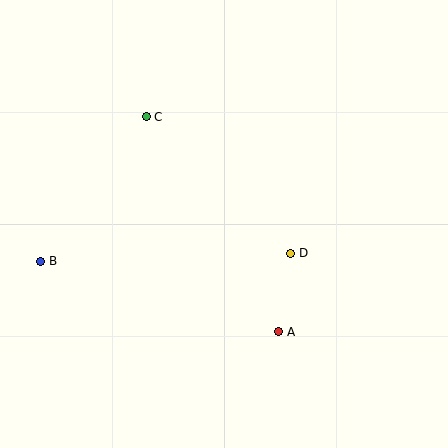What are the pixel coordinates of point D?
Point D is at (291, 253).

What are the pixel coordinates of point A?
Point A is at (279, 332).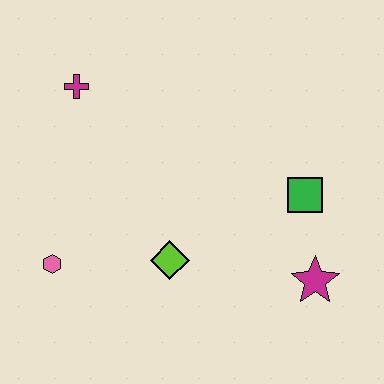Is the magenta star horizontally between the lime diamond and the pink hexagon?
No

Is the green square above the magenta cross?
No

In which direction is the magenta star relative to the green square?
The magenta star is below the green square.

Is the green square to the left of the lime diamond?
No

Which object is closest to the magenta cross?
The pink hexagon is closest to the magenta cross.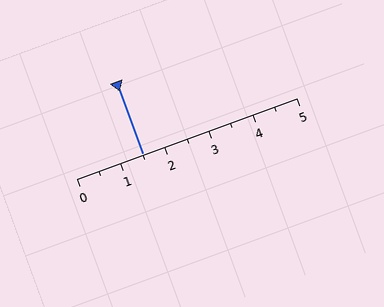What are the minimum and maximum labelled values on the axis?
The axis runs from 0 to 5.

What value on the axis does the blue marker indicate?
The marker indicates approximately 1.5.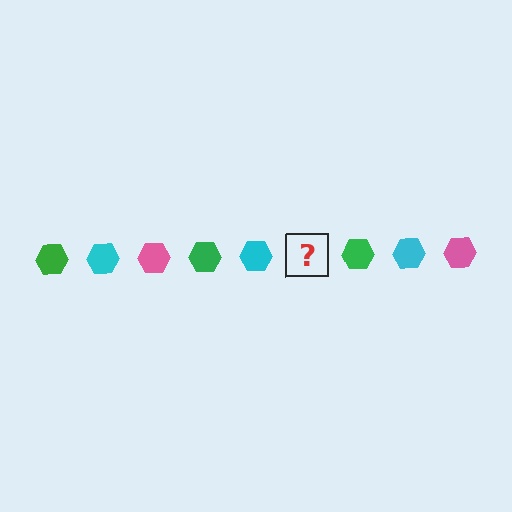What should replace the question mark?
The question mark should be replaced with a pink hexagon.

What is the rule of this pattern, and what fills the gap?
The rule is that the pattern cycles through green, cyan, pink hexagons. The gap should be filled with a pink hexagon.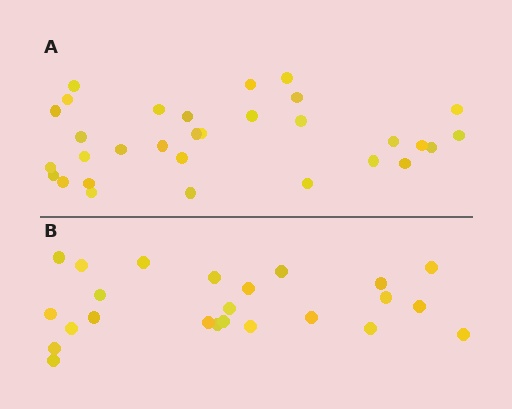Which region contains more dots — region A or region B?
Region A (the top region) has more dots.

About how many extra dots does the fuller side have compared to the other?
Region A has roughly 8 or so more dots than region B.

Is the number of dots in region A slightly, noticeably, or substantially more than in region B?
Region A has noticeably more, but not dramatically so. The ratio is roughly 1.3 to 1.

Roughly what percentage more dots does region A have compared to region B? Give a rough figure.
About 30% more.